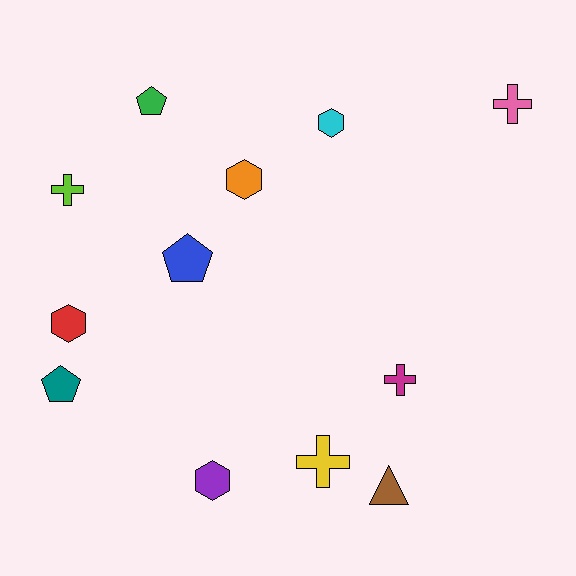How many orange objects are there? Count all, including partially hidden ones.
There is 1 orange object.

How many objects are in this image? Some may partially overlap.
There are 12 objects.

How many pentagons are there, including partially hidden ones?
There are 3 pentagons.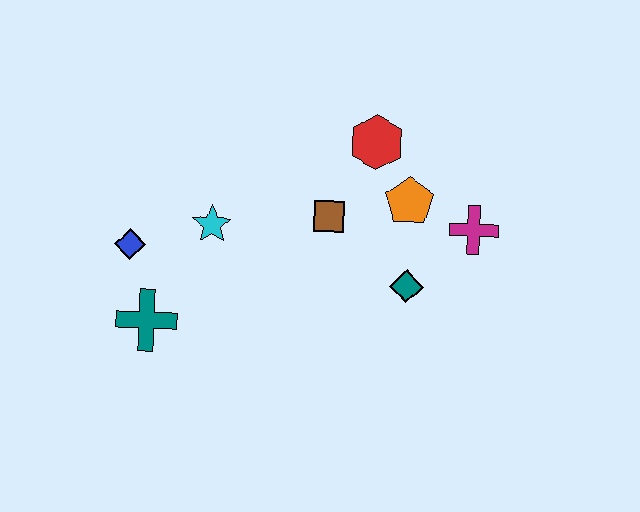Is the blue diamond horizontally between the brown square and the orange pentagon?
No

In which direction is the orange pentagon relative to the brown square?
The orange pentagon is to the right of the brown square.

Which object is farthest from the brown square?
The teal cross is farthest from the brown square.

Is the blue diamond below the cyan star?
Yes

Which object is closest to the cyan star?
The blue diamond is closest to the cyan star.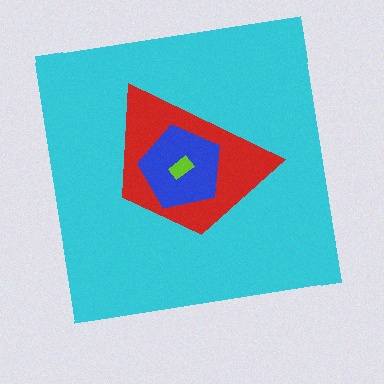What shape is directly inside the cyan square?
The red trapezoid.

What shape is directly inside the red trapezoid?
The blue pentagon.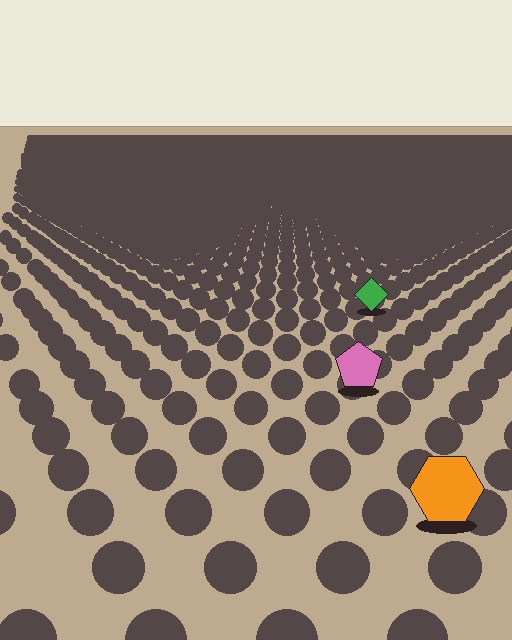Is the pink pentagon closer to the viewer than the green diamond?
Yes. The pink pentagon is closer — you can tell from the texture gradient: the ground texture is coarser near it.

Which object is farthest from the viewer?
The green diamond is farthest from the viewer. It appears smaller and the ground texture around it is denser.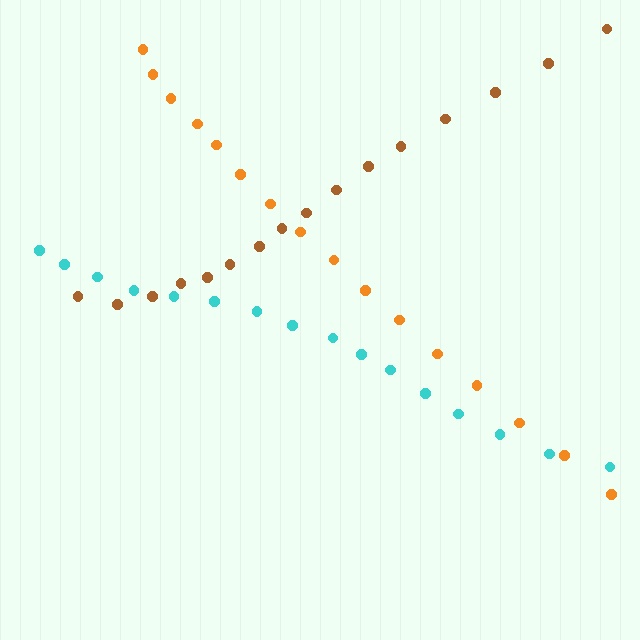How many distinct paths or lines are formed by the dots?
There are 3 distinct paths.